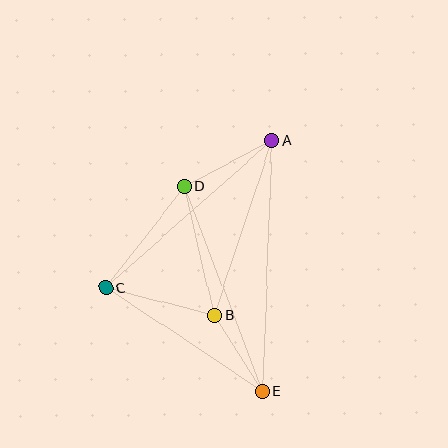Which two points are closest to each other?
Points B and E are closest to each other.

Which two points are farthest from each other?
Points A and E are farthest from each other.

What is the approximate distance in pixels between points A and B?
The distance between A and B is approximately 184 pixels.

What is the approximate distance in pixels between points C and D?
The distance between C and D is approximately 128 pixels.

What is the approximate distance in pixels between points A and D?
The distance between A and D is approximately 99 pixels.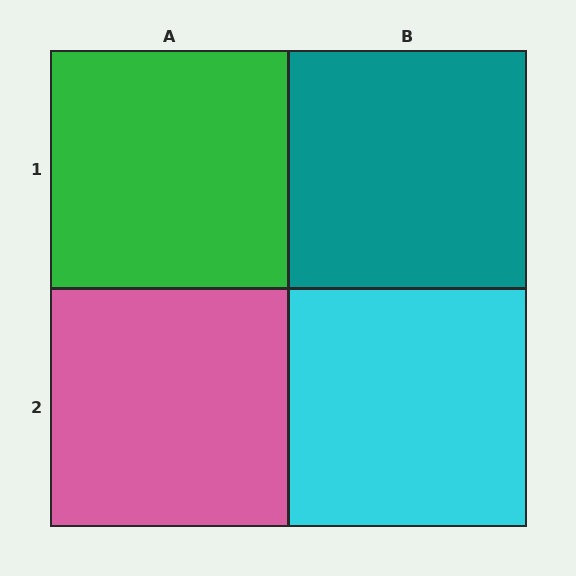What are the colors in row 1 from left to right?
Green, teal.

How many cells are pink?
1 cell is pink.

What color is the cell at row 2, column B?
Cyan.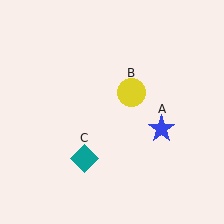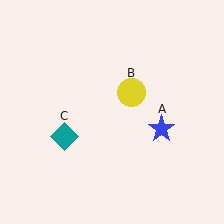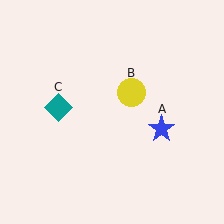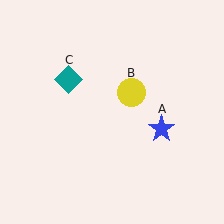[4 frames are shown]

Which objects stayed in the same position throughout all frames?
Blue star (object A) and yellow circle (object B) remained stationary.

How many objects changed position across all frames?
1 object changed position: teal diamond (object C).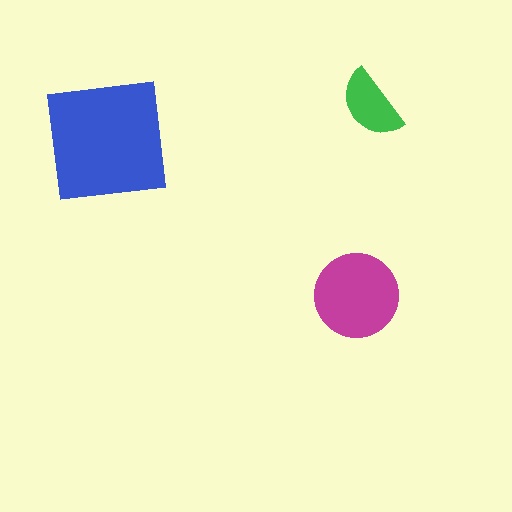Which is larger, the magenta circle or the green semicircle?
The magenta circle.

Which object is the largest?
The blue square.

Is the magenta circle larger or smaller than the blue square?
Smaller.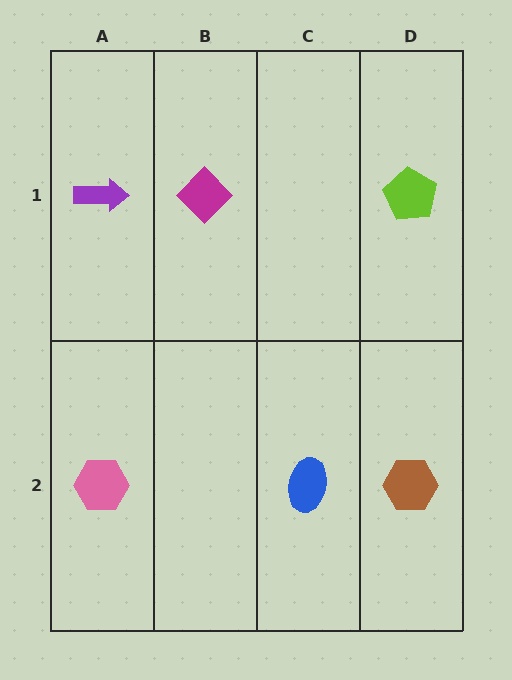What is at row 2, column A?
A pink hexagon.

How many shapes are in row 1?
3 shapes.